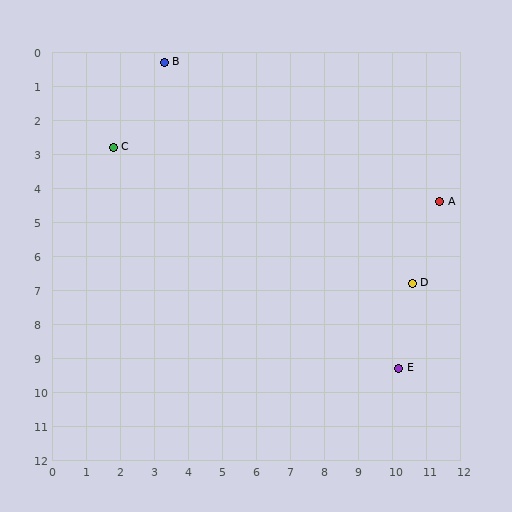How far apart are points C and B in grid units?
Points C and B are about 2.9 grid units apart.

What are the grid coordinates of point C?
Point C is at approximately (1.8, 2.8).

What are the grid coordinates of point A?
Point A is at approximately (11.4, 4.4).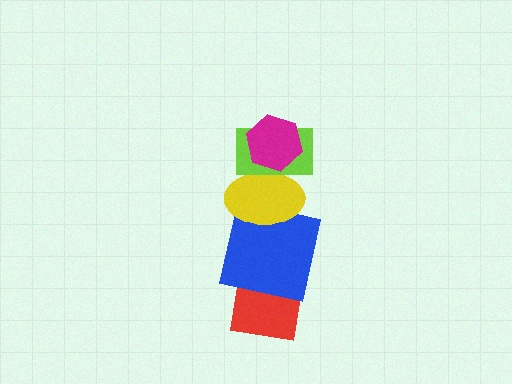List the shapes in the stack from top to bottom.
From top to bottom: the magenta hexagon, the lime rectangle, the yellow ellipse, the blue square, the red square.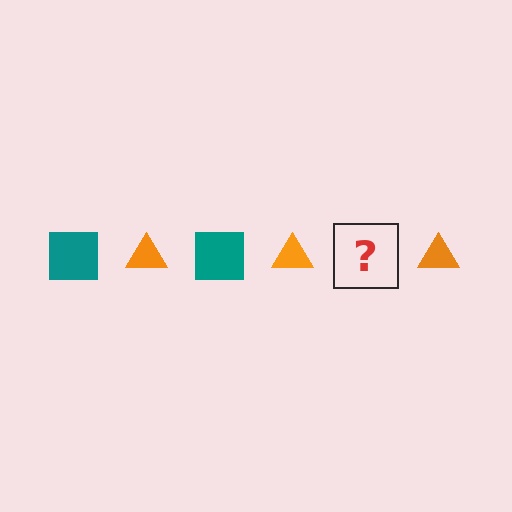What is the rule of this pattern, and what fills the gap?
The rule is that the pattern alternates between teal square and orange triangle. The gap should be filled with a teal square.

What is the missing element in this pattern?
The missing element is a teal square.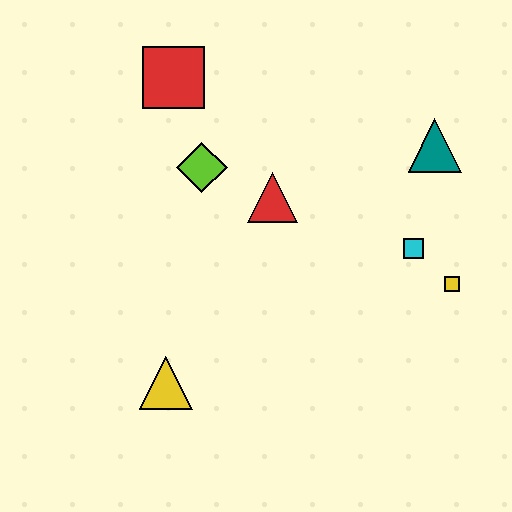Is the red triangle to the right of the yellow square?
No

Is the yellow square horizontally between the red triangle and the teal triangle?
No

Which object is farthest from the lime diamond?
The yellow square is farthest from the lime diamond.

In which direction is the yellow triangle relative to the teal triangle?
The yellow triangle is to the left of the teal triangle.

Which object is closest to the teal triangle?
The cyan square is closest to the teal triangle.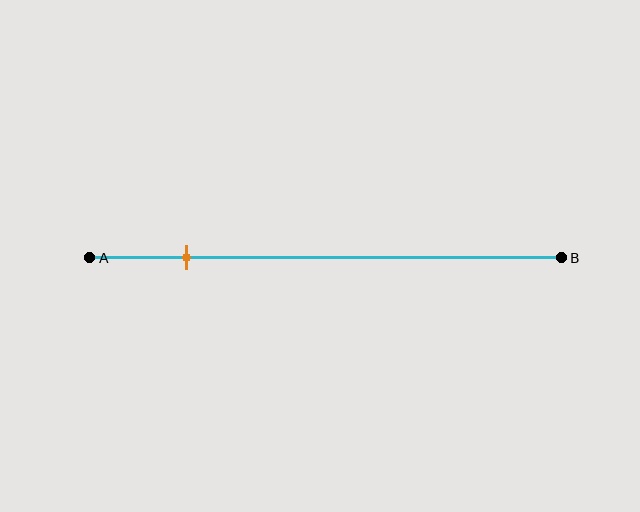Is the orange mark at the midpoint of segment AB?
No, the mark is at about 20% from A, not at the 50% midpoint.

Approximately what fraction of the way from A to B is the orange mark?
The orange mark is approximately 20% of the way from A to B.